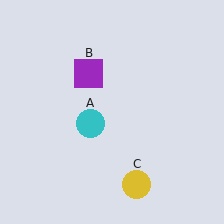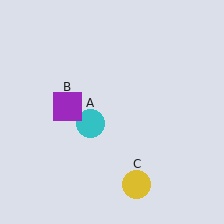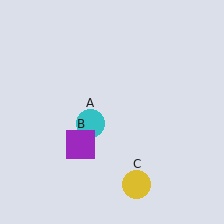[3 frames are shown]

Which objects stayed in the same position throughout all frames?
Cyan circle (object A) and yellow circle (object C) remained stationary.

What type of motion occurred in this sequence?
The purple square (object B) rotated counterclockwise around the center of the scene.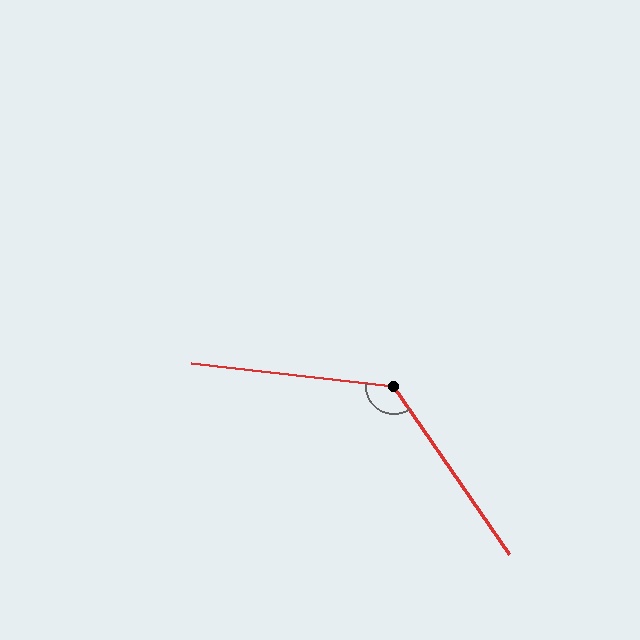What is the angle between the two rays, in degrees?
Approximately 131 degrees.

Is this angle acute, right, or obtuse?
It is obtuse.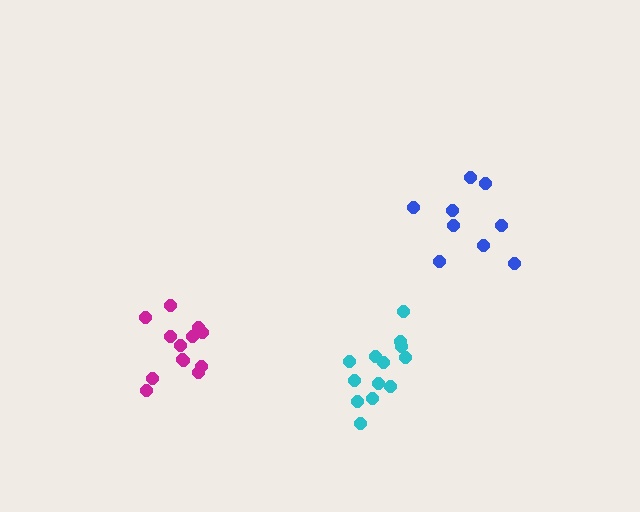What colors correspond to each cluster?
The clusters are colored: blue, magenta, cyan.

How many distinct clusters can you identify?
There are 3 distinct clusters.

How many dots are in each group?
Group 1: 9 dots, Group 2: 13 dots, Group 3: 13 dots (35 total).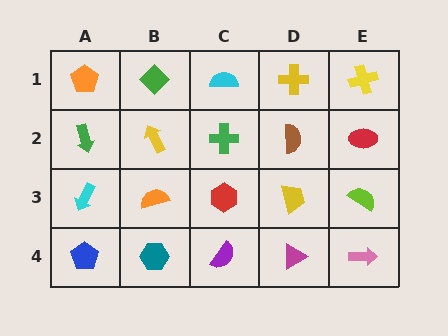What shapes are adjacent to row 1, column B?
A yellow arrow (row 2, column B), an orange pentagon (row 1, column A), a cyan semicircle (row 1, column C).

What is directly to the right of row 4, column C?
A magenta triangle.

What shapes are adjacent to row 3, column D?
A brown semicircle (row 2, column D), a magenta triangle (row 4, column D), a red hexagon (row 3, column C), a lime semicircle (row 3, column E).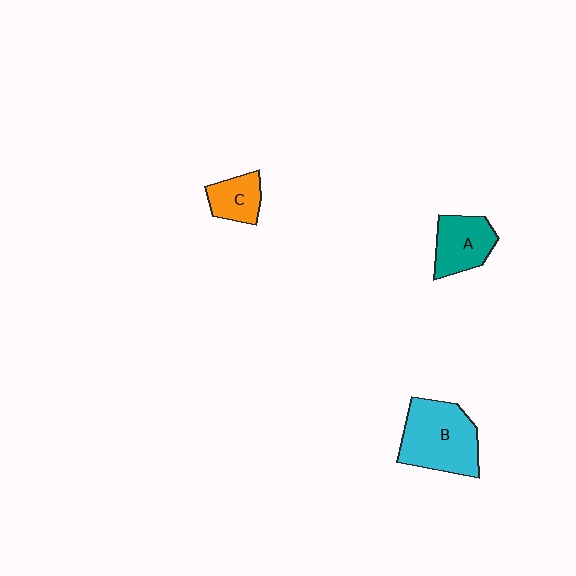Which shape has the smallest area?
Shape C (orange).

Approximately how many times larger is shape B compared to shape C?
Approximately 2.2 times.